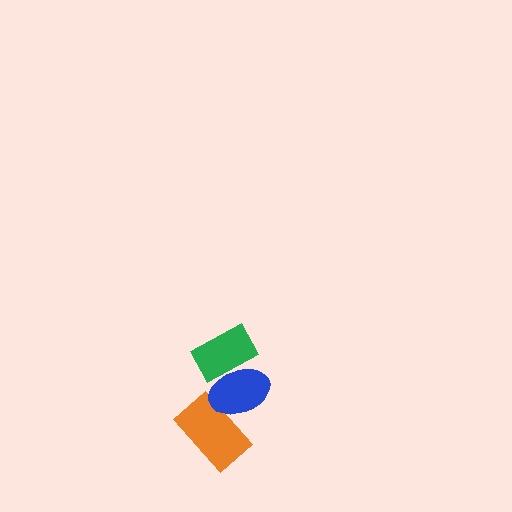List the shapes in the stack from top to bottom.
From top to bottom: the green rectangle, the blue ellipse, the orange rectangle.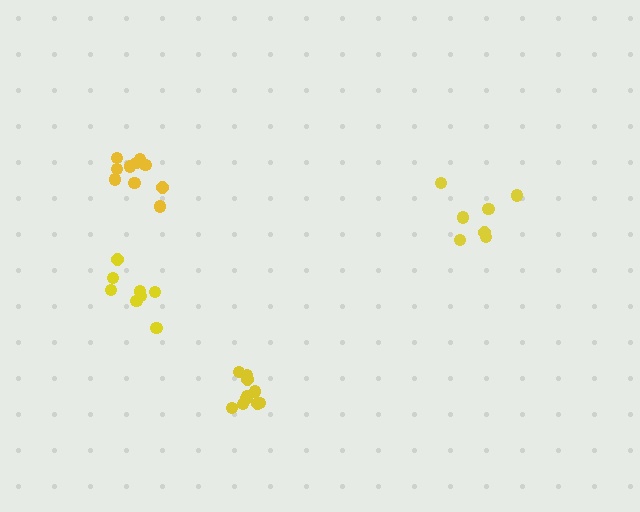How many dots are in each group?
Group 1: 8 dots, Group 2: 10 dots, Group 3: 7 dots, Group 4: 10 dots (35 total).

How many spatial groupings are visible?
There are 4 spatial groupings.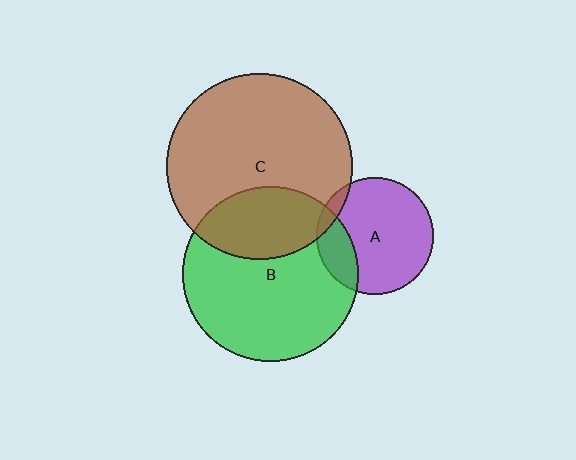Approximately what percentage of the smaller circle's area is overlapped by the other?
Approximately 20%.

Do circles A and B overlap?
Yes.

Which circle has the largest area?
Circle C (brown).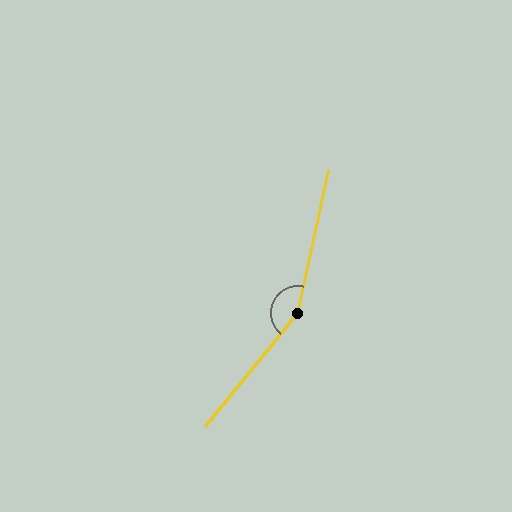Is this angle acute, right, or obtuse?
It is obtuse.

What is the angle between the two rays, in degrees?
Approximately 153 degrees.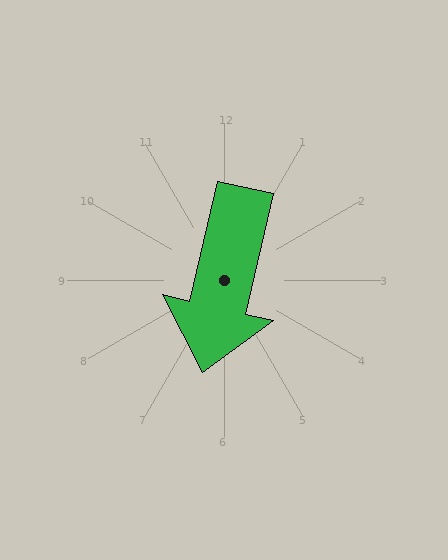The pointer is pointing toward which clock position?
Roughly 6 o'clock.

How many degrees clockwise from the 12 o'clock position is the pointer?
Approximately 193 degrees.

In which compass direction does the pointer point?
South.